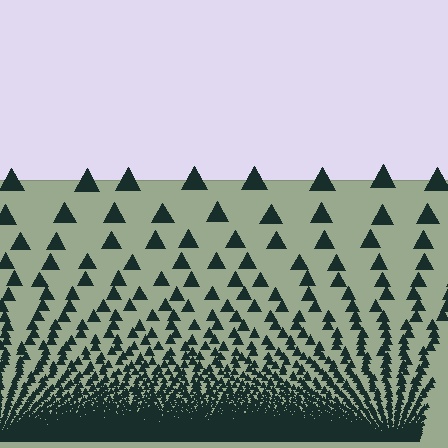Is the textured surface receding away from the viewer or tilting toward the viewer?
The surface appears to tilt toward the viewer. Texture elements get larger and sparser toward the top.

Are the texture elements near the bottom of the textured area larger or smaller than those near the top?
Smaller. The gradient is inverted — elements near the bottom are smaller and denser.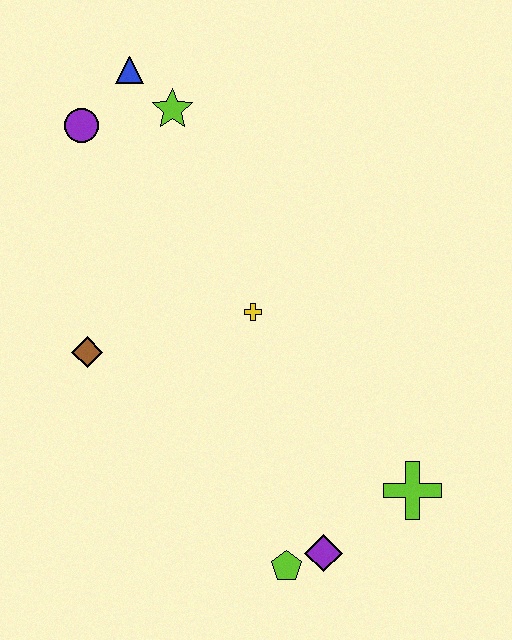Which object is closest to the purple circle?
The blue triangle is closest to the purple circle.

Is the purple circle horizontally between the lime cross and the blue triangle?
No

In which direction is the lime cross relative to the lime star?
The lime cross is below the lime star.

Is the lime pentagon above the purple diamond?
No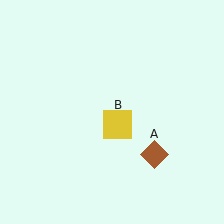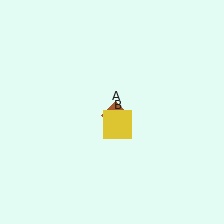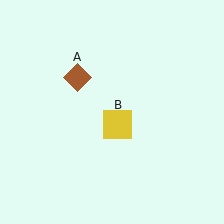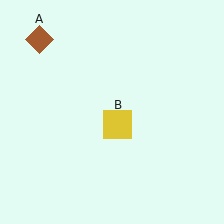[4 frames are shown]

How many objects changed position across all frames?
1 object changed position: brown diamond (object A).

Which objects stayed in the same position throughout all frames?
Yellow square (object B) remained stationary.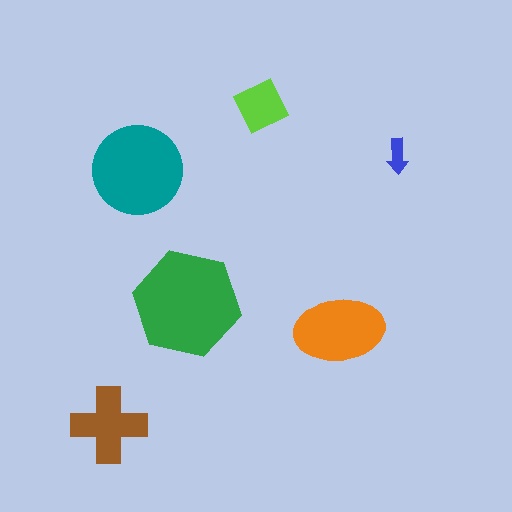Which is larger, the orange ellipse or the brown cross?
The orange ellipse.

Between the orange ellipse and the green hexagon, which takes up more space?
The green hexagon.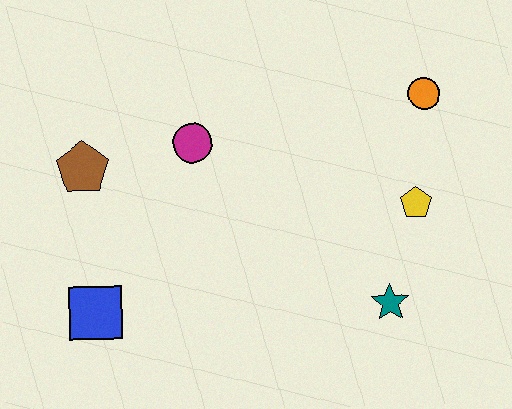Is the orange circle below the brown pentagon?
No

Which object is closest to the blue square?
The brown pentagon is closest to the blue square.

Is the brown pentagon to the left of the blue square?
Yes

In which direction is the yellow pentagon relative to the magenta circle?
The yellow pentagon is to the right of the magenta circle.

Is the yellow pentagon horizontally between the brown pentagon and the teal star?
No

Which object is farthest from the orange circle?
The blue square is farthest from the orange circle.